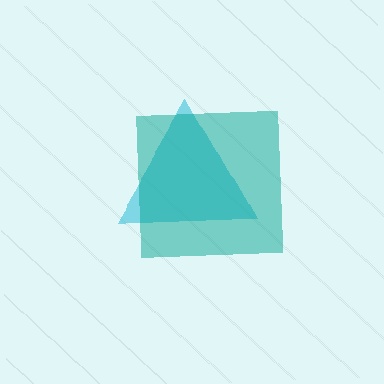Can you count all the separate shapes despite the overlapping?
Yes, there are 2 separate shapes.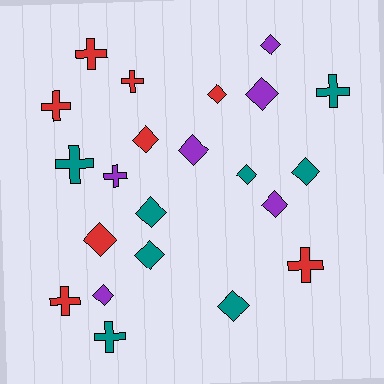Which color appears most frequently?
Teal, with 8 objects.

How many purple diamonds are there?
There are 5 purple diamonds.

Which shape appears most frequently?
Diamond, with 13 objects.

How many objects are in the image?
There are 22 objects.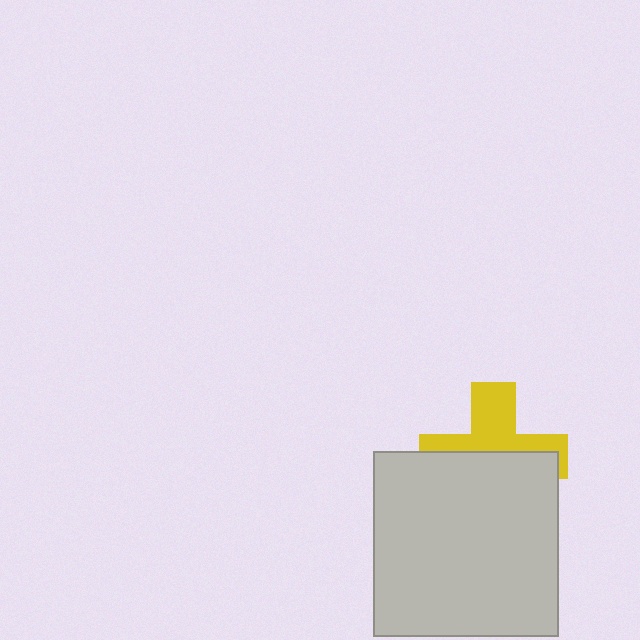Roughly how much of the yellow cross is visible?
About half of it is visible (roughly 46%).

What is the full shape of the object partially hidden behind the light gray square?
The partially hidden object is a yellow cross.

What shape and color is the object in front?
The object in front is a light gray square.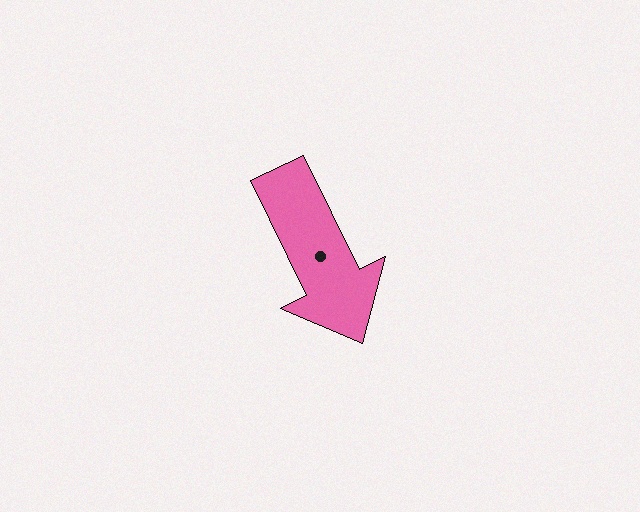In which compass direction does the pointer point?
Southeast.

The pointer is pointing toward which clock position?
Roughly 5 o'clock.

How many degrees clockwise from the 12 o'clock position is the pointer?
Approximately 154 degrees.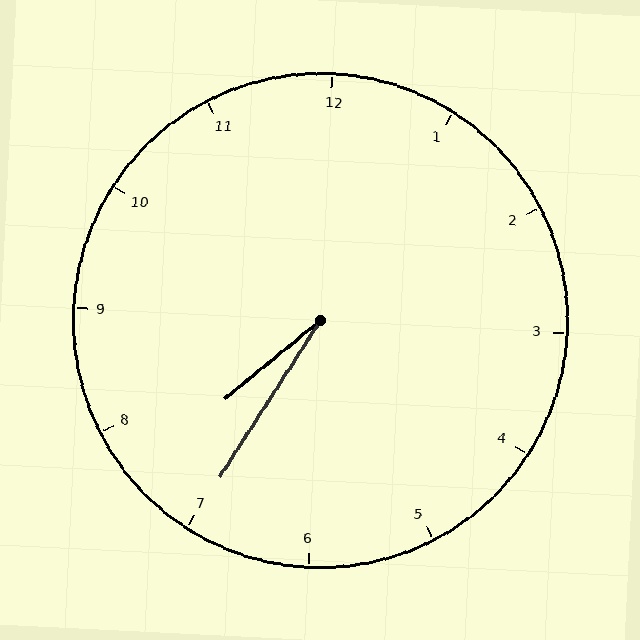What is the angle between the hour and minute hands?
Approximately 18 degrees.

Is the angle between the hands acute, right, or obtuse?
It is acute.